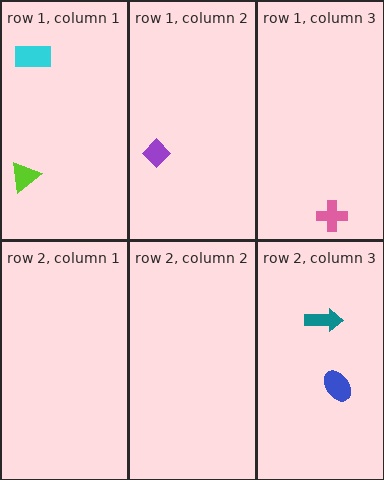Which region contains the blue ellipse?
The row 2, column 3 region.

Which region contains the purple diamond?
The row 1, column 2 region.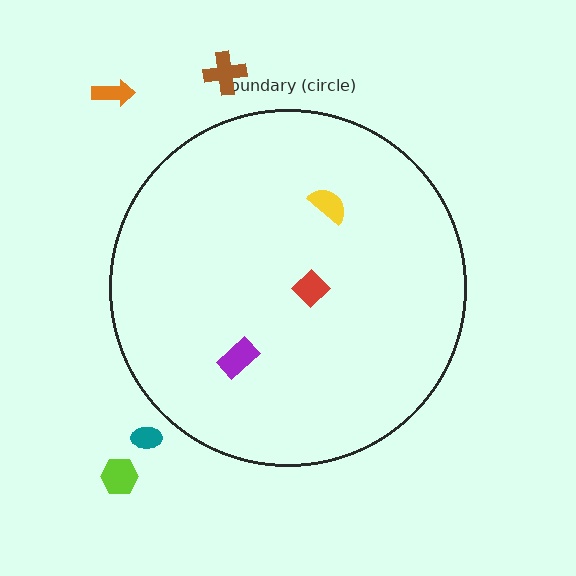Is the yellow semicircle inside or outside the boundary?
Inside.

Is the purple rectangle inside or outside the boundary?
Inside.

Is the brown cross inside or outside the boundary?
Outside.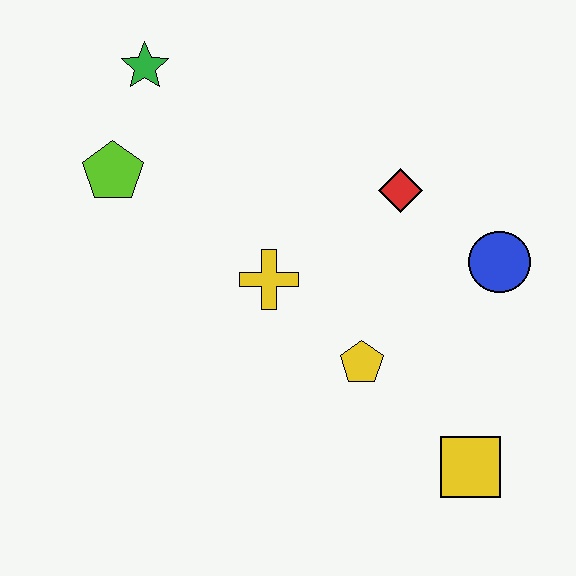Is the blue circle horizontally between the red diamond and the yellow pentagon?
No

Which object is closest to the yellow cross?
The yellow pentagon is closest to the yellow cross.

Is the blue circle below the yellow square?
No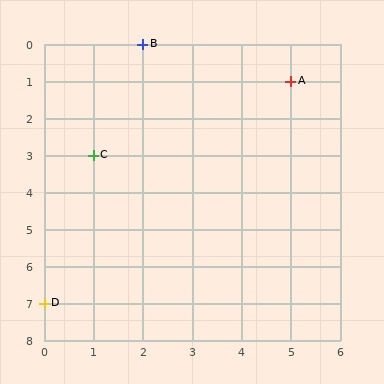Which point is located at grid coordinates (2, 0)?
Point B is at (2, 0).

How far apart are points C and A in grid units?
Points C and A are 4 columns and 2 rows apart (about 4.5 grid units diagonally).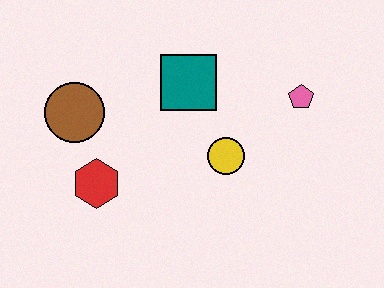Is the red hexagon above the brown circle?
No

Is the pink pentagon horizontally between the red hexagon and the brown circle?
No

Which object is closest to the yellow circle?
The teal square is closest to the yellow circle.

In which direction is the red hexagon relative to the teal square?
The red hexagon is below the teal square.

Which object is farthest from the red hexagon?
The pink pentagon is farthest from the red hexagon.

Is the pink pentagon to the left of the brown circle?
No